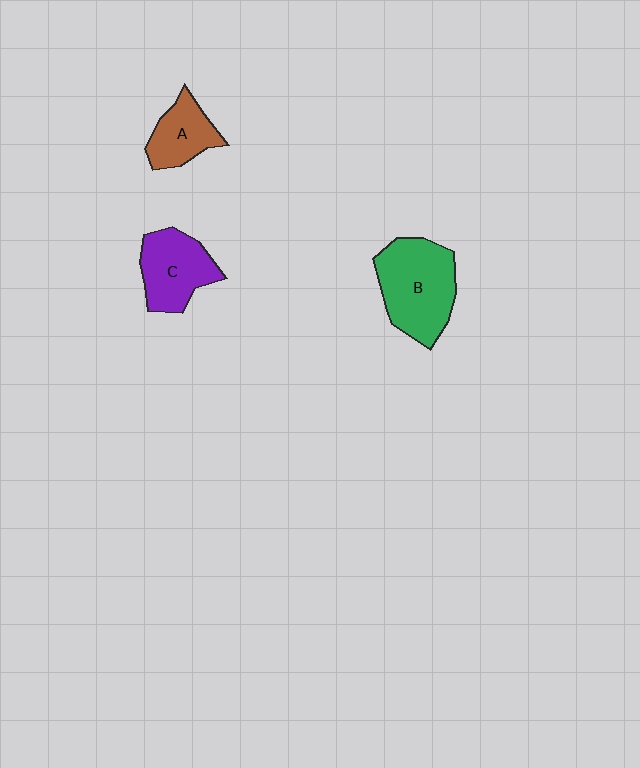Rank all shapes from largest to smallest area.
From largest to smallest: B (green), C (purple), A (brown).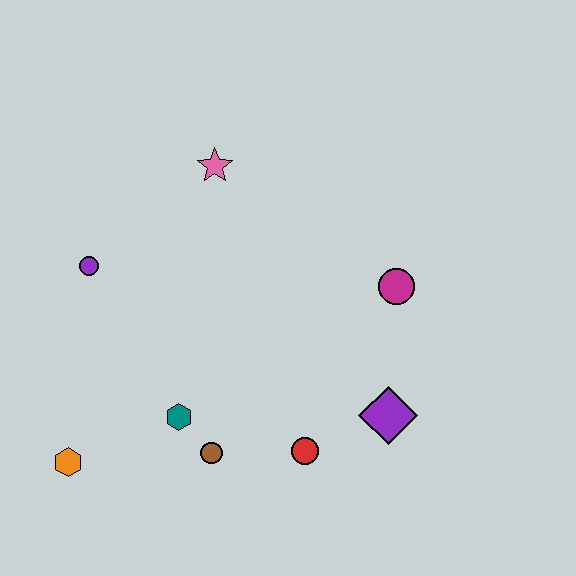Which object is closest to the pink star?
The purple circle is closest to the pink star.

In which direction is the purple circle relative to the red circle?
The purple circle is to the left of the red circle.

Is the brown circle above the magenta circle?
No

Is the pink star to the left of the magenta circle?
Yes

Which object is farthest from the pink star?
The orange hexagon is farthest from the pink star.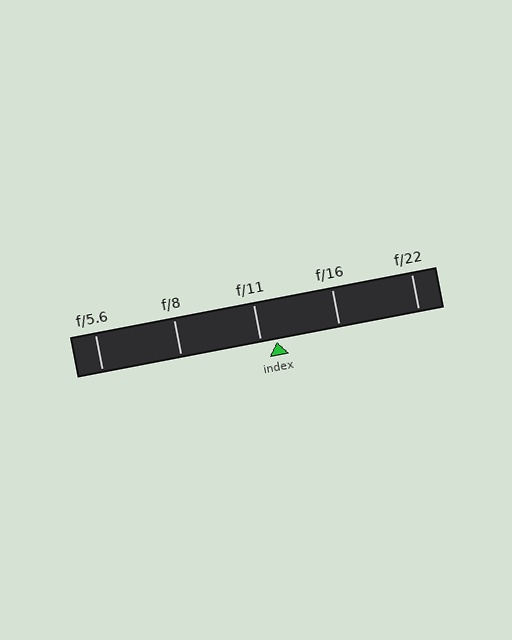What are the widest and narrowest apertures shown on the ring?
The widest aperture shown is f/5.6 and the narrowest is f/22.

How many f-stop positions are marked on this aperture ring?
There are 5 f-stop positions marked.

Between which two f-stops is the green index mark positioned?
The index mark is between f/11 and f/16.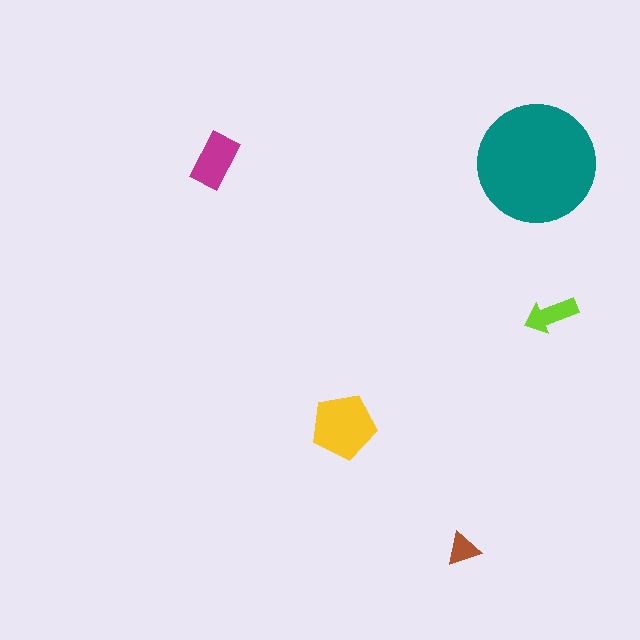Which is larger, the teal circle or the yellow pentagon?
The teal circle.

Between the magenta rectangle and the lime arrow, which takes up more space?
The magenta rectangle.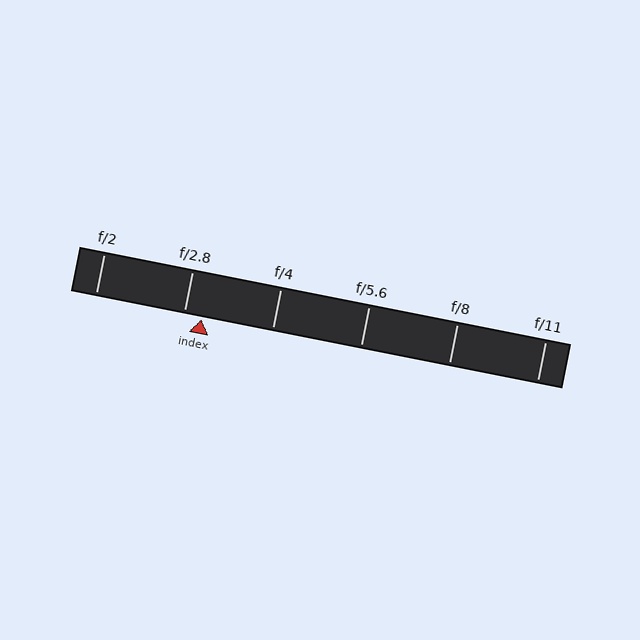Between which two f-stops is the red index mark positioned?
The index mark is between f/2.8 and f/4.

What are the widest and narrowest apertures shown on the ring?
The widest aperture shown is f/2 and the narrowest is f/11.